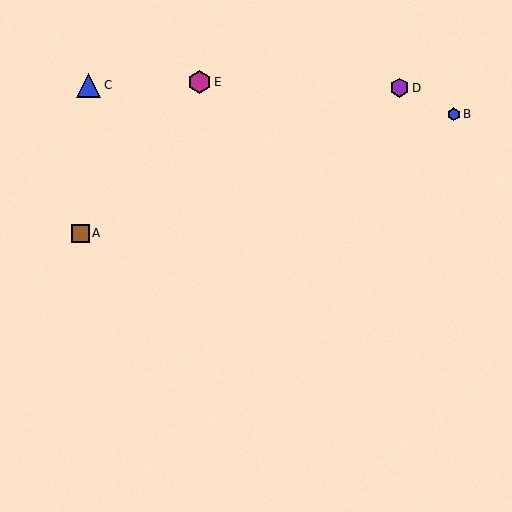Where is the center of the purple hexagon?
The center of the purple hexagon is at (400, 88).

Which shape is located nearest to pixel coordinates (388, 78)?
The purple hexagon (labeled D) at (400, 88) is nearest to that location.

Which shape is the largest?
The blue triangle (labeled C) is the largest.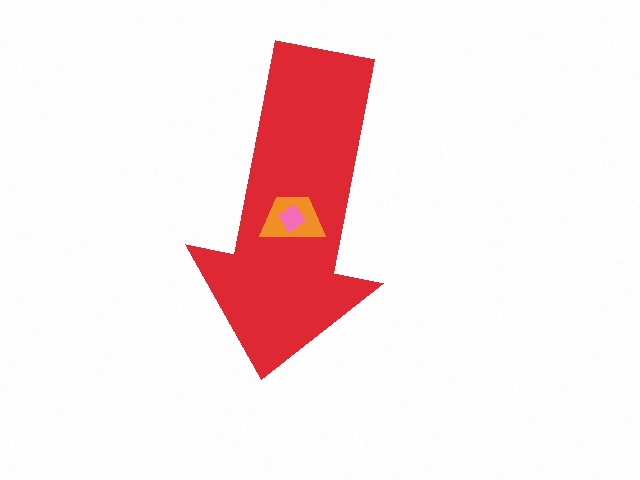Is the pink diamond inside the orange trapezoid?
Yes.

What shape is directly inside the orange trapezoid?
The pink diamond.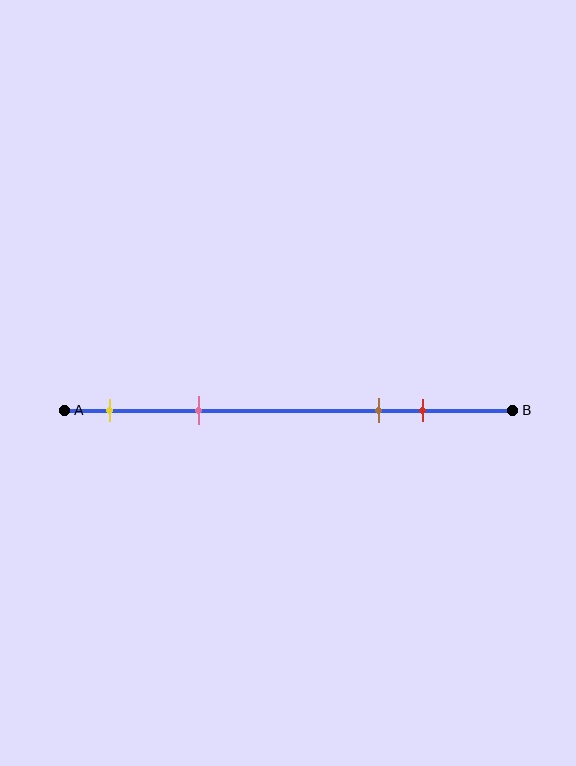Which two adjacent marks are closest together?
The brown and red marks are the closest adjacent pair.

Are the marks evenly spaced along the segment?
No, the marks are not evenly spaced.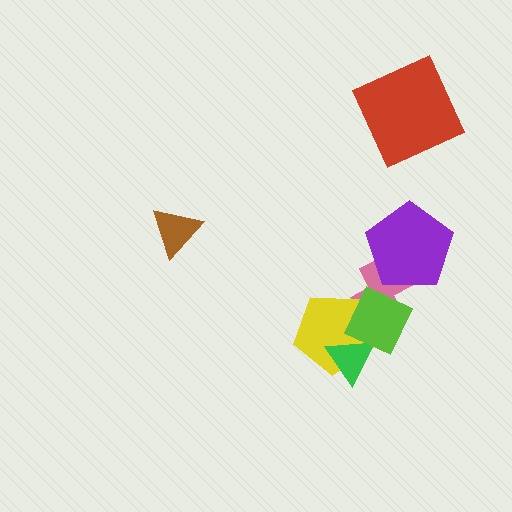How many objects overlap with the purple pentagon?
1 object overlaps with the purple pentagon.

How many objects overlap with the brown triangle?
0 objects overlap with the brown triangle.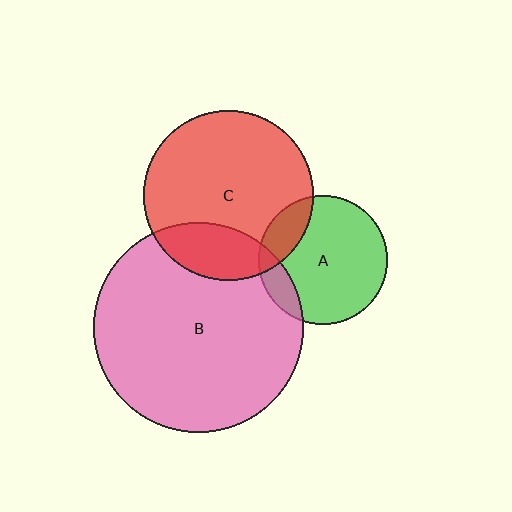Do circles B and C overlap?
Yes.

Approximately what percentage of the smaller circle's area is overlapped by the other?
Approximately 20%.